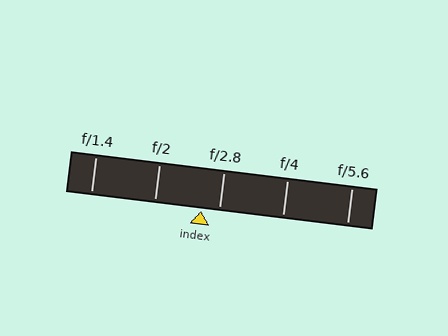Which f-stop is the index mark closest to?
The index mark is closest to f/2.8.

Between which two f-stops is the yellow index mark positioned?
The index mark is between f/2 and f/2.8.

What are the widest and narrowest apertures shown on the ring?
The widest aperture shown is f/1.4 and the narrowest is f/5.6.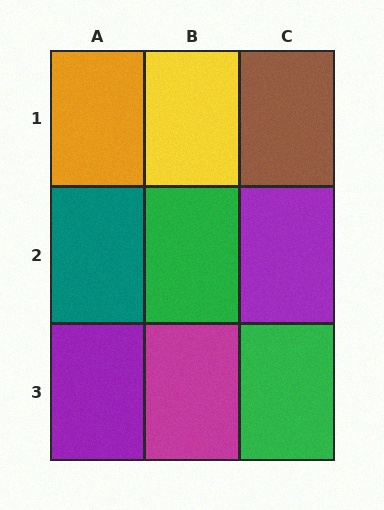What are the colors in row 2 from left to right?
Teal, green, purple.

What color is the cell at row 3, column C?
Green.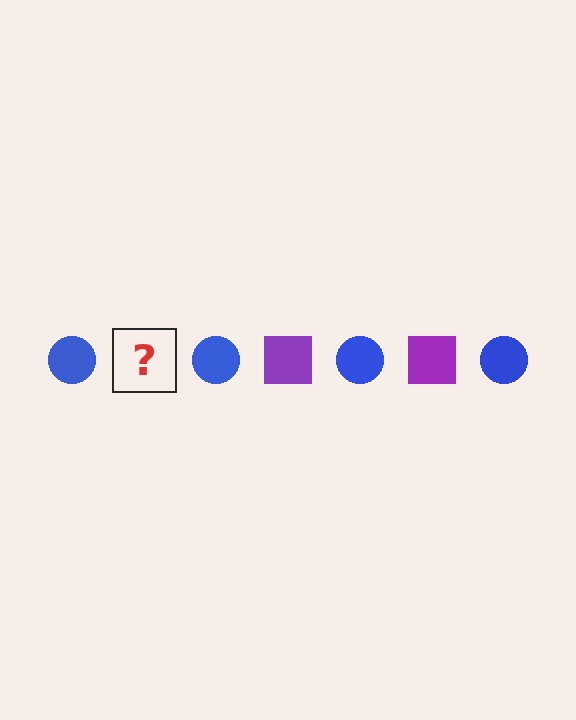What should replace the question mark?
The question mark should be replaced with a purple square.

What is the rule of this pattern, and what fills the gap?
The rule is that the pattern alternates between blue circle and purple square. The gap should be filled with a purple square.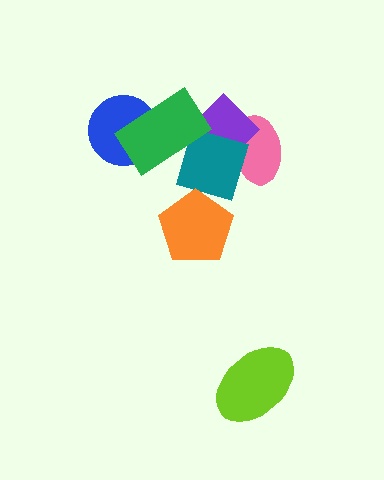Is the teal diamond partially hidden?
Yes, it is partially covered by another shape.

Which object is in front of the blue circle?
The green rectangle is in front of the blue circle.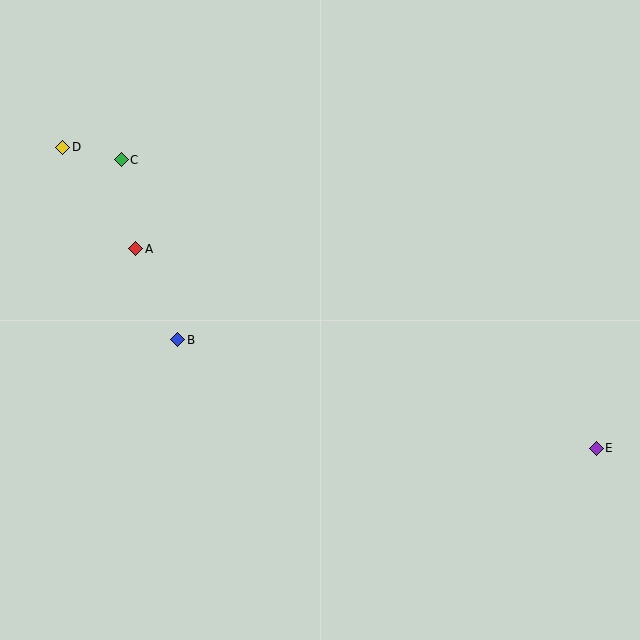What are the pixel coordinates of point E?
Point E is at (596, 448).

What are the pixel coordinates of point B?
Point B is at (178, 340).